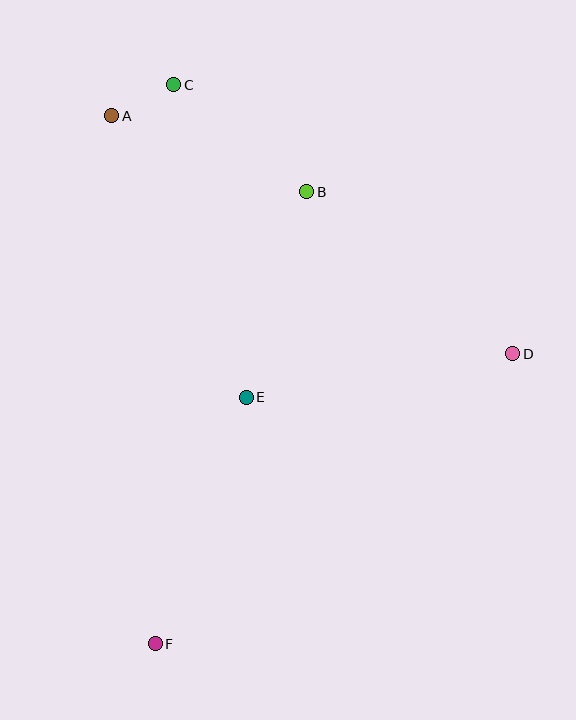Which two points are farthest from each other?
Points C and F are farthest from each other.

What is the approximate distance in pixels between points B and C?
The distance between B and C is approximately 171 pixels.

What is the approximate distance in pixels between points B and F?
The distance between B and F is approximately 477 pixels.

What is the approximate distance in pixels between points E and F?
The distance between E and F is approximately 263 pixels.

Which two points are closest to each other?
Points A and C are closest to each other.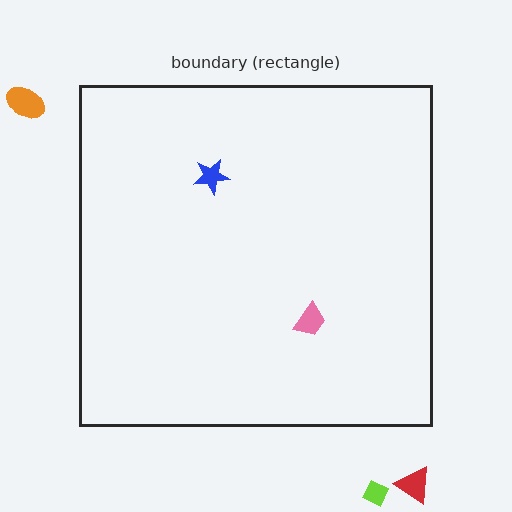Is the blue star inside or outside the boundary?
Inside.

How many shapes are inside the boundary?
2 inside, 3 outside.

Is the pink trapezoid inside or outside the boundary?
Inside.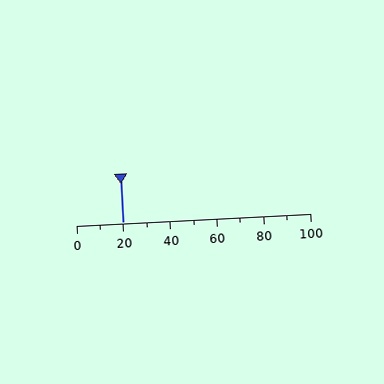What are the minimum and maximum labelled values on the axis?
The axis runs from 0 to 100.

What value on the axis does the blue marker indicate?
The marker indicates approximately 20.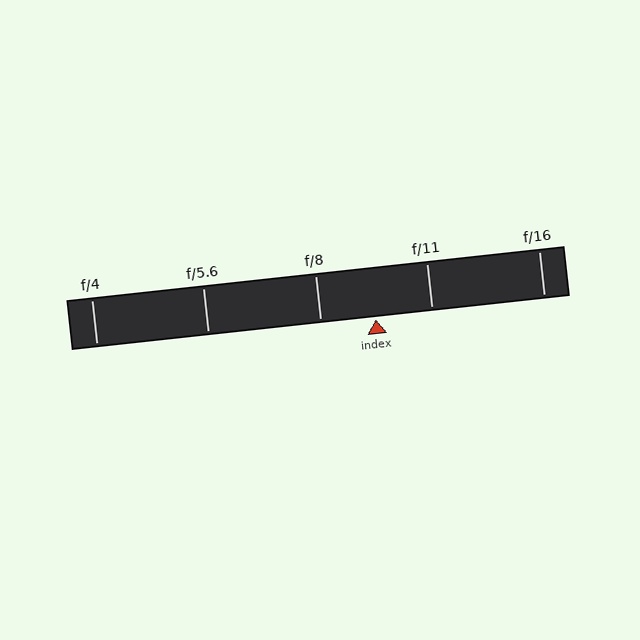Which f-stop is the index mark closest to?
The index mark is closest to f/8.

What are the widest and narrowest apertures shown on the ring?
The widest aperture shown is f/4 and the narrowest is f/16.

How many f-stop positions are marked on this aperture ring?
There are 5 f-stop positions marked.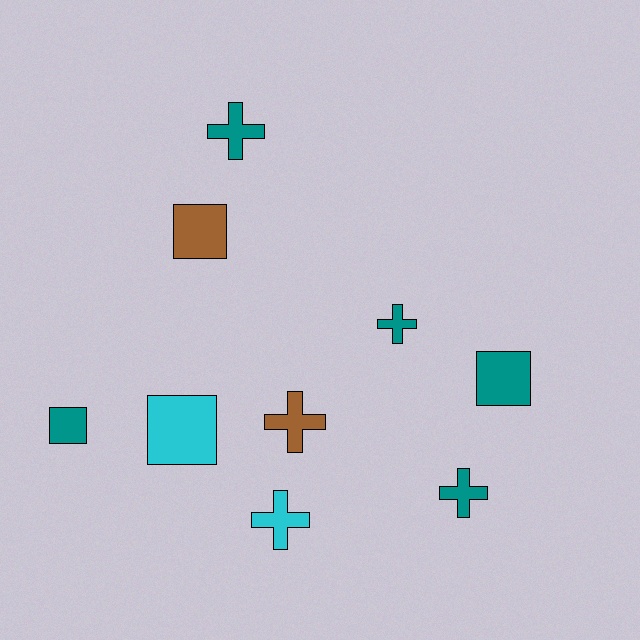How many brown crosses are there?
There is 1 brown cross.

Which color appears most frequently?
Teal, with 5 objects.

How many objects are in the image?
There are 9 objects.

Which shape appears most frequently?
Cross, with 5 objects.